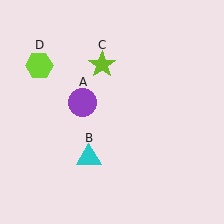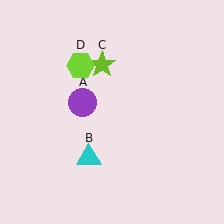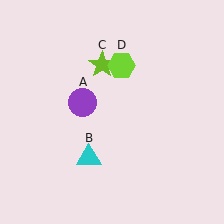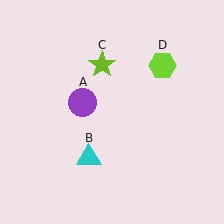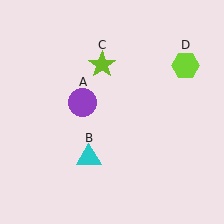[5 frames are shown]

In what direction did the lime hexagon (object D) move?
The lime hexagon (object D) moved right.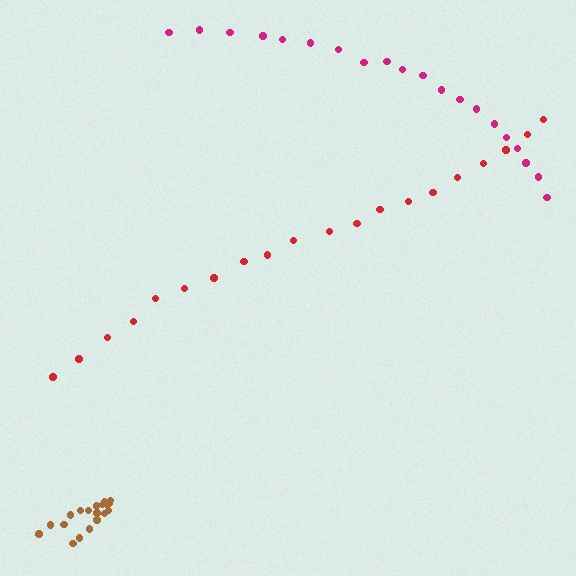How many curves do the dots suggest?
There are 3 distinct paths.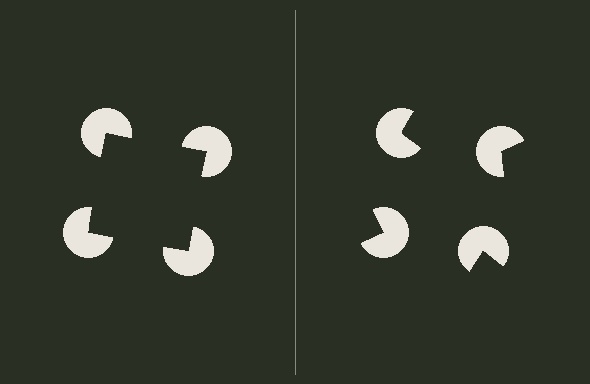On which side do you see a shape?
An illusory square appears on the left side. On the right side the wedge cuts are rotated, so no coherent shape forms.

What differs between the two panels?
The pac-man discs are positioned identically on both sides; only the wedge orientations differ. On the left they align to a square; on the right they are misaligned.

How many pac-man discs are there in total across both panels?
8 — 4 on each side.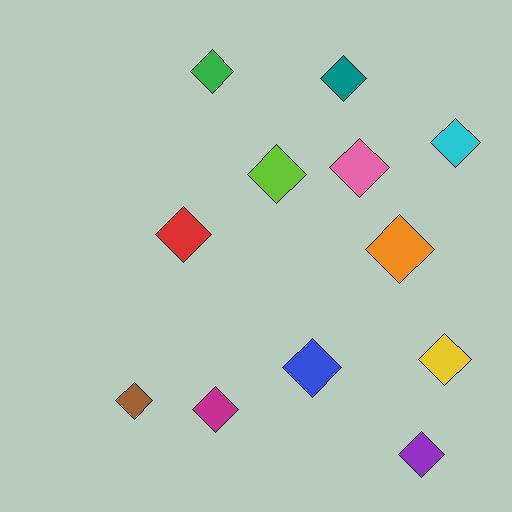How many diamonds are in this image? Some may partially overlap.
There are 12 diamonds.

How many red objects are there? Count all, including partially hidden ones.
There is 1 red object.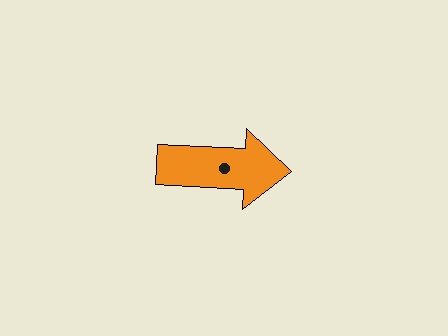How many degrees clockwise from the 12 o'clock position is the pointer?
Approximately 93 degrees.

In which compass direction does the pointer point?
East.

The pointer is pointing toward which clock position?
Roughly 3 o'clock.